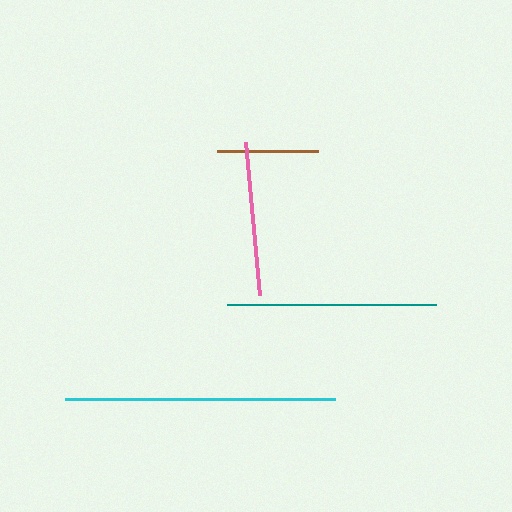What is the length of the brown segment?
The brown segment is approximately 101 pixels long.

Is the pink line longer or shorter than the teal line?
The teal line is longer than the pink line.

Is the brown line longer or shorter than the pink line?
The pink line is longer than the brown line.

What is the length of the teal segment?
The teal segment is approximately 210 pixels long.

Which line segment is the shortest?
The brown line is the shortest at approximately 101 pixels.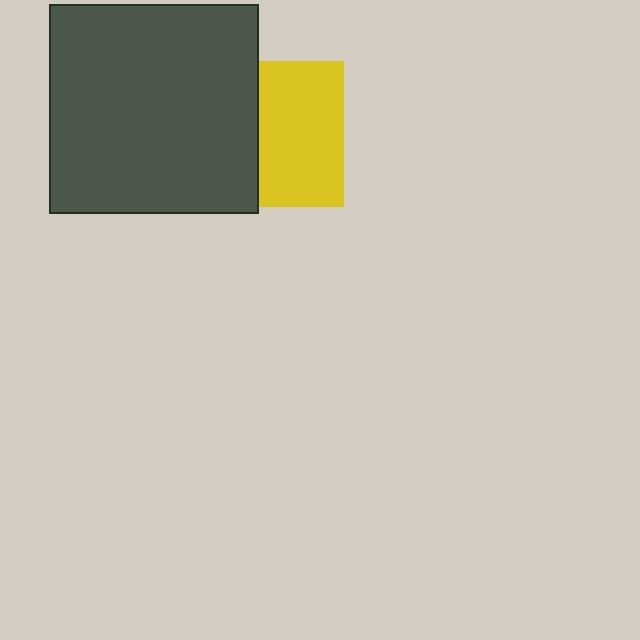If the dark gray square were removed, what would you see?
You would see the complete yellow square.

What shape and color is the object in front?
The object in front is a dark gray square.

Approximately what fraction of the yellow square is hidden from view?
Roughly 42% of the yellow square is hidden behind the dark gray square.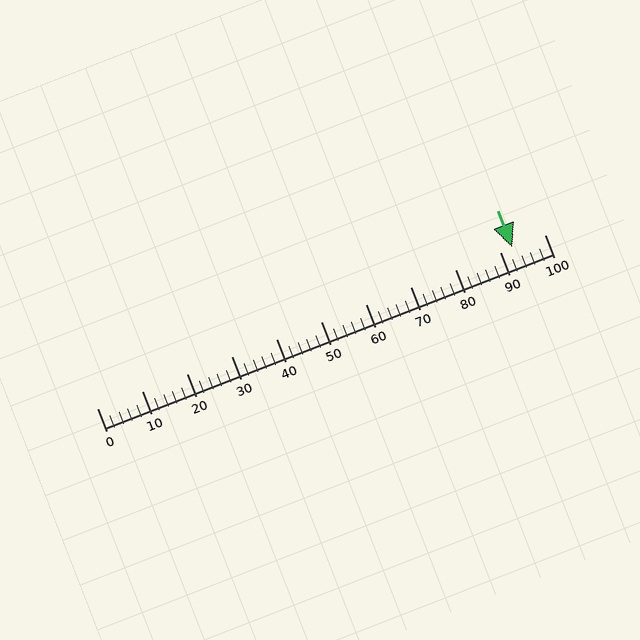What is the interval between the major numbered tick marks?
The major tick marks are spaced 10 units apart.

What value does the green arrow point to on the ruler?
The green arrow points to approximately 93.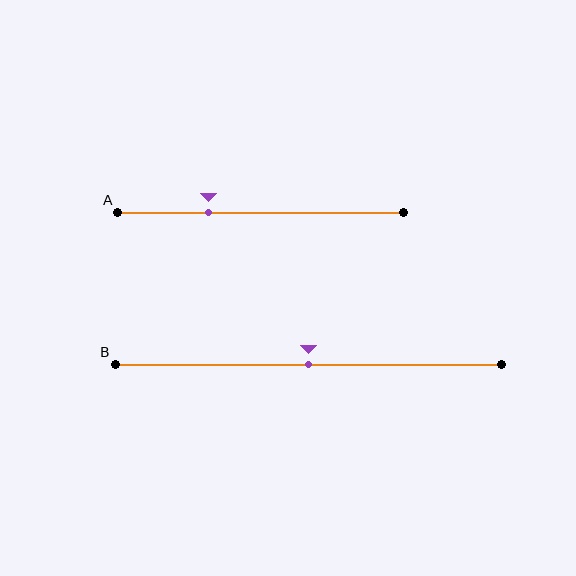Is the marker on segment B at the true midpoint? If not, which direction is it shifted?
Yes, the marker on segment B is at the true midpoint.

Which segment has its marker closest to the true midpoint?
Segment B has its marker closest to the true midpoint.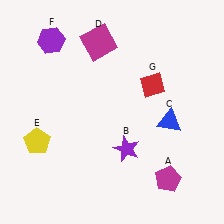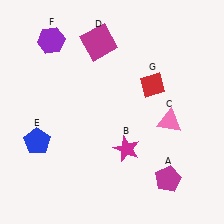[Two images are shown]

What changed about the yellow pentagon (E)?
In Image 1, E is yellow. In Image 2, it changed to blue.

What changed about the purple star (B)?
In Image 1, B is purple. In Image 2, it changed to magenta.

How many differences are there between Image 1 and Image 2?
There are 3 differences between the two images.